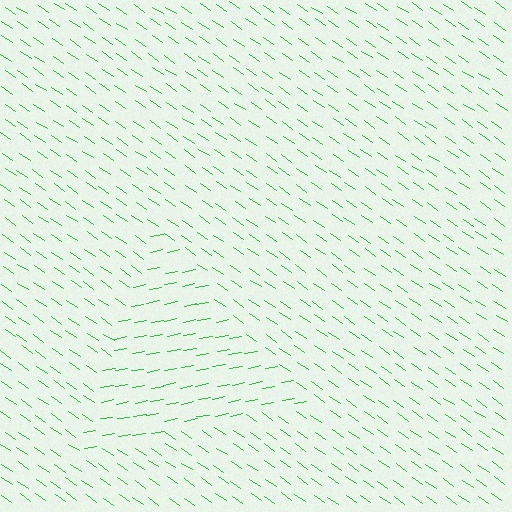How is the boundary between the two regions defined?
The boundary is defined purely by a change in line orientation (approximately 45 degrees difference). All lines are the same color and thickness.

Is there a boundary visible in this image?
Yes, there is a texture boundary formed by a change in line orientation.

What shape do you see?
I see a triangle.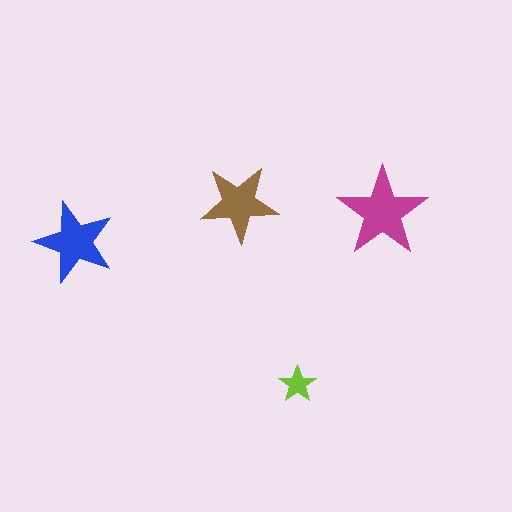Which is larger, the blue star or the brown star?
The blue one.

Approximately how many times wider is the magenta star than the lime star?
About 2.5 times wider.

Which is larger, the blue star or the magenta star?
The magenta one.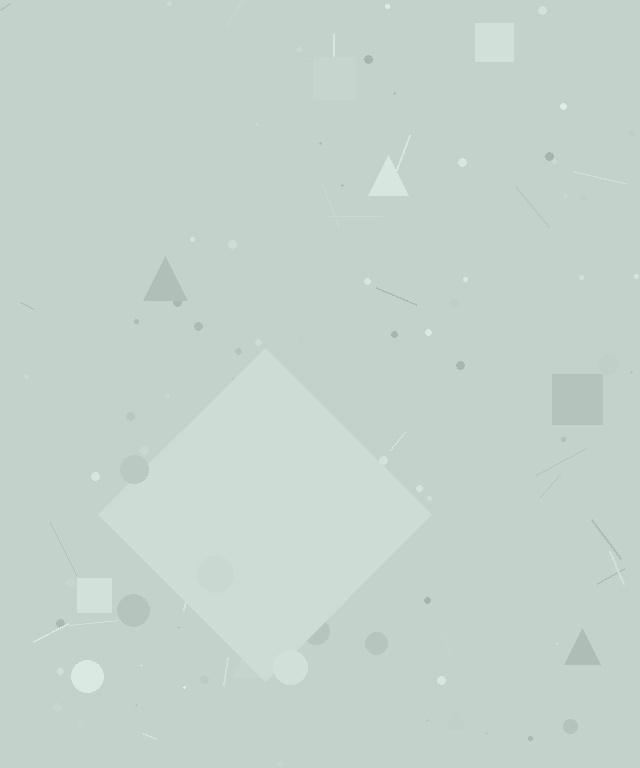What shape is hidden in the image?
A diamond is hidden in the image.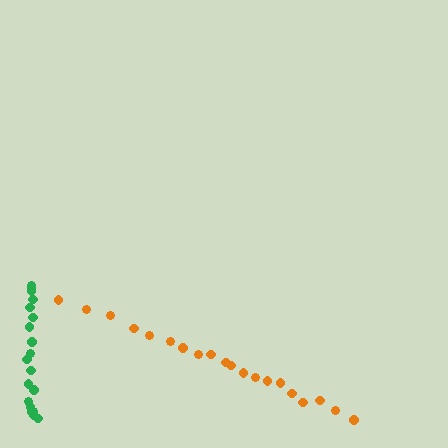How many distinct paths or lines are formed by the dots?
There are 2 distinct paths.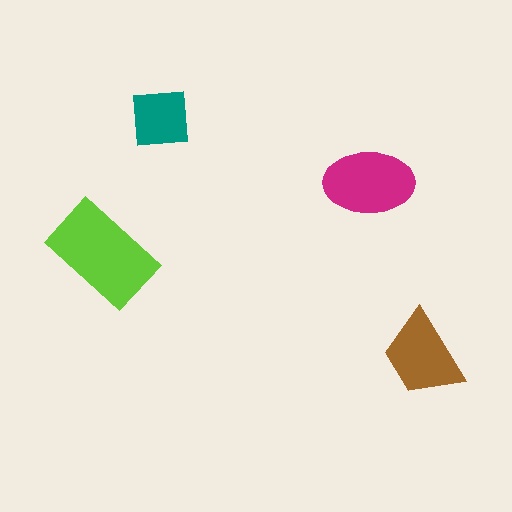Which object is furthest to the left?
The lime rectangle is leftmost.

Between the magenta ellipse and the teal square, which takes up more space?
The magenta ellipse.